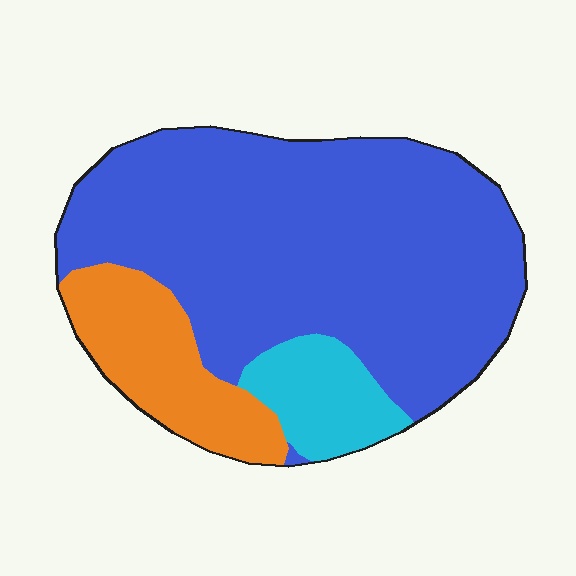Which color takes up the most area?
Blue, at roughly 70%.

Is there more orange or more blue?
Blue.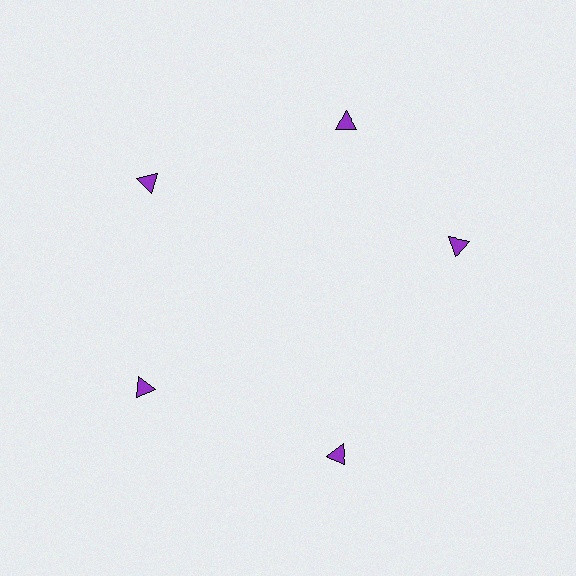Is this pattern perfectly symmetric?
No. The 5 purple triangles are arranged in a ring, but one element near the 3 o'clock position is rotated out of alignment along the ring, breaking the 5-fold rotational symmetry.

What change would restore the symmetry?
The symmetry would be restored by rotating it back into even spacing with its neighbors so that all 5 triangles sit at equal angles and equal distance from the center.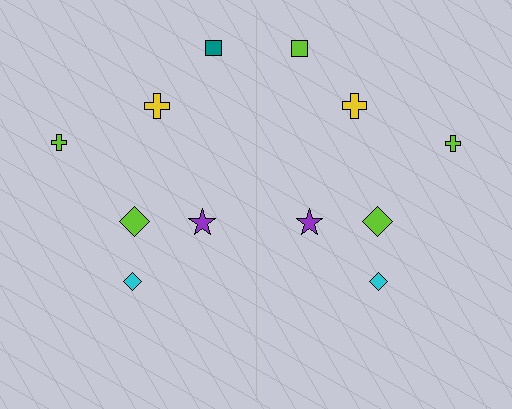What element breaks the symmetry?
The lime square on the right side breaks the symmetry — its mirror counterpart is teal.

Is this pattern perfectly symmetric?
No, the pattern is not perfectly symmetric. The lime square on the right side breaks the symmetry — its mirror counterpart is teal.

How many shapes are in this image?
There are 12 shapes in this image.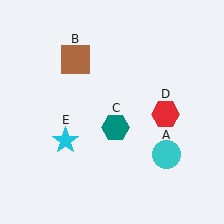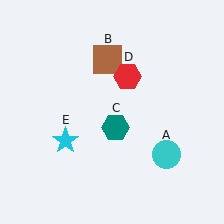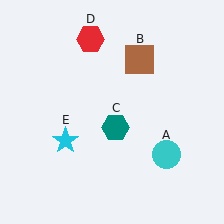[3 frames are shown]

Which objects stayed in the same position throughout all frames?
Cyan circle (object A) and teal hexagon (object C) and cyan star (object E) remained stationary.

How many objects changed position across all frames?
2 objects changed position: brown square (object B), red hexagon (object D).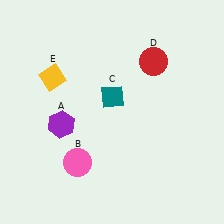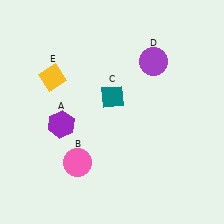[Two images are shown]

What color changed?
The circle (D) changed from red in Image 1 to purple in Image 2.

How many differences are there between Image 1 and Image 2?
There is 1 difference between the two images.